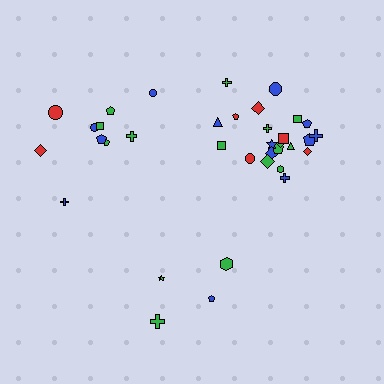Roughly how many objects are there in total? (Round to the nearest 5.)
Roughly 35 objects in total.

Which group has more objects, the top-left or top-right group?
The top-right group.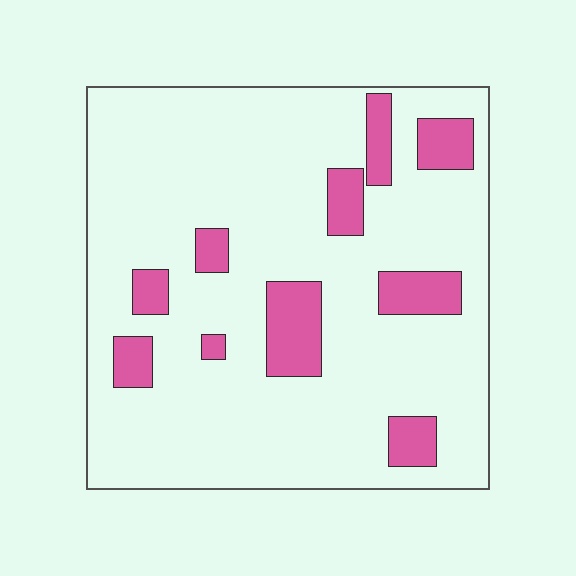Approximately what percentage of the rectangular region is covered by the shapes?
Approximately 15%.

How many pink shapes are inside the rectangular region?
10.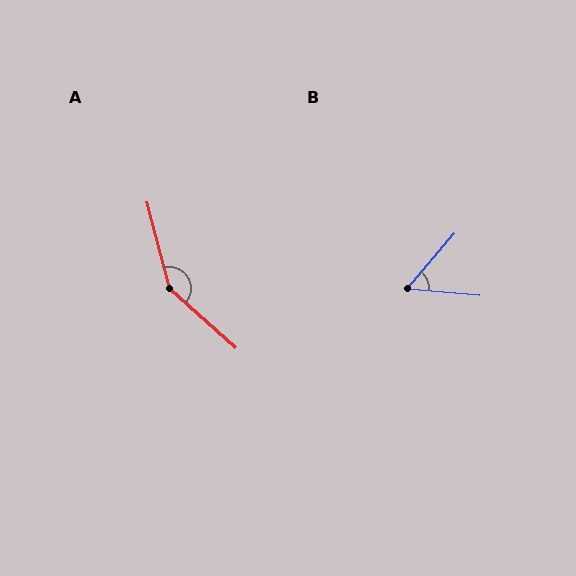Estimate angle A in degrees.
Approximately 146 degrees.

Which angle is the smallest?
B, at approximately 54 degrees.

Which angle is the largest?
A, at approximately 146 degrees.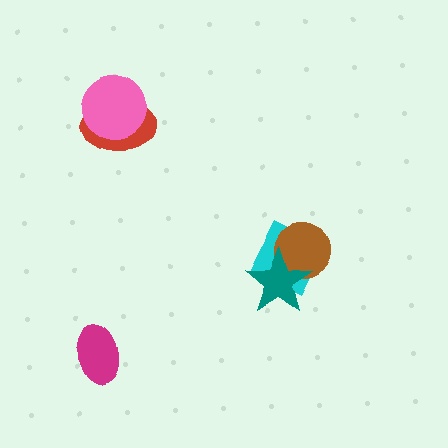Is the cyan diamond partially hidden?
Yes, it is partially covered by another shape.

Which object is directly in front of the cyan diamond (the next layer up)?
The brown circle is directly in front of the cyan diamond.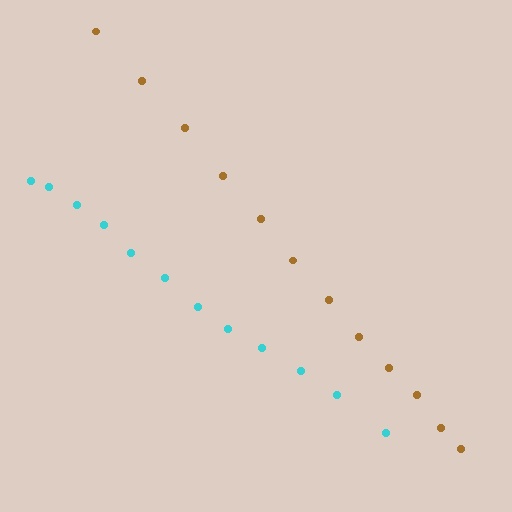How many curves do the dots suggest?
There are 2 distinct paths.